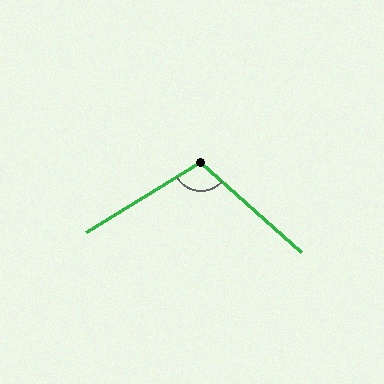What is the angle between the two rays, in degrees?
Approximately 107 degrees.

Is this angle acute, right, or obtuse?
It is obtuse.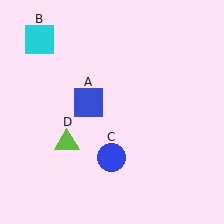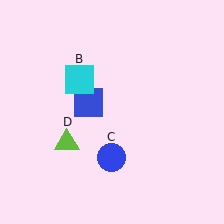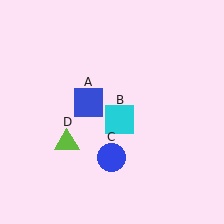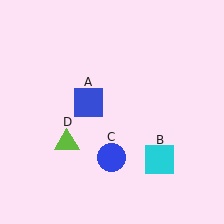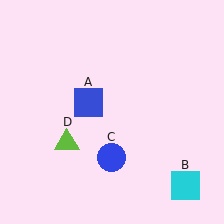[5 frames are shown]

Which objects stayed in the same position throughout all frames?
Blue square (object A) and blue circle (object C) and lime triangle (object D) remained stationary.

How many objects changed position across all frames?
1 object changed position: cyan square (object B).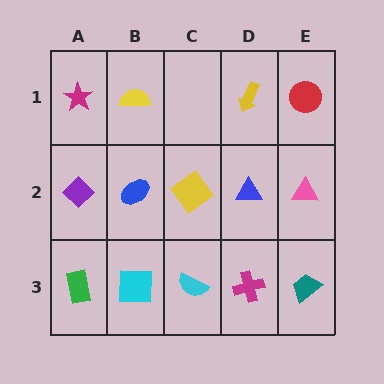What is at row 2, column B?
A blue ellipse.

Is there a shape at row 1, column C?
No, that cell is empty.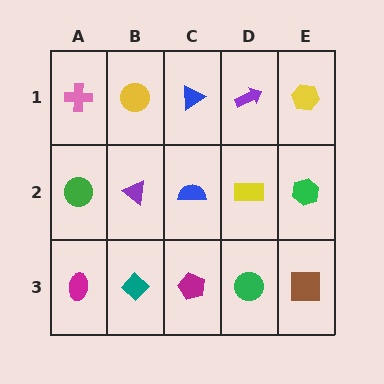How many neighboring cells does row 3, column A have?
2.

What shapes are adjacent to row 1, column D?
A yellow rectangle (row 2, column D), a blue triangle (row 1, column C), a yellow hexagon (row 1, column E).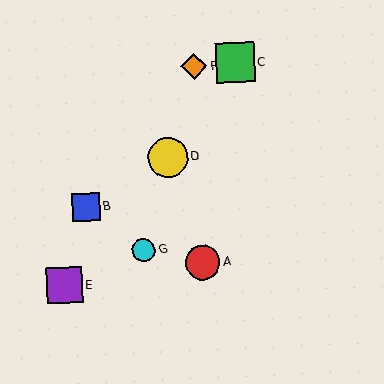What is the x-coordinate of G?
Object G is at x≈144.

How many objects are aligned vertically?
2 objects (A, F) are aligned vertically.